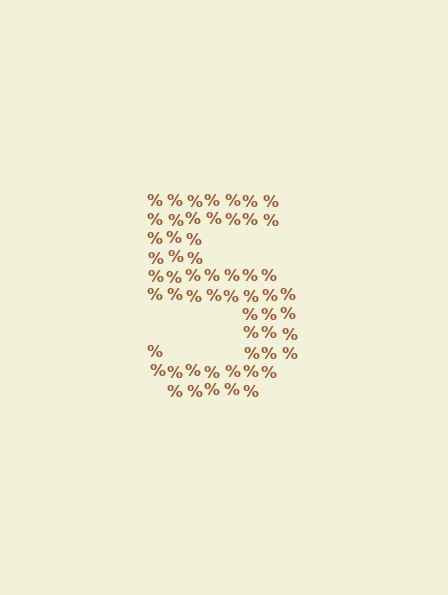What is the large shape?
The large shape is the digit 5.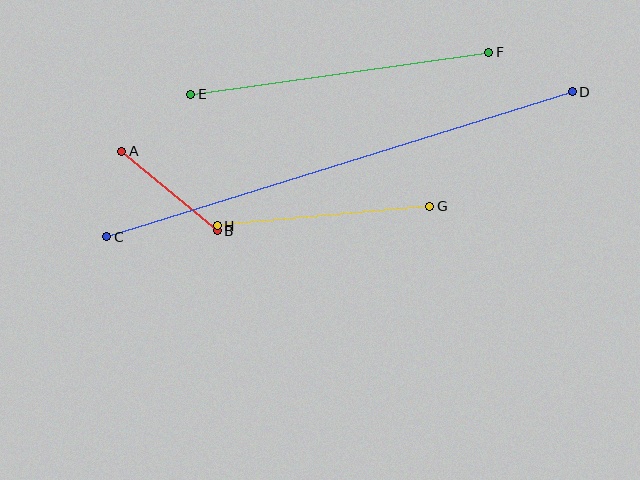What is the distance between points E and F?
The distance is approximately 301 pixels.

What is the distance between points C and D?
The distance is approximately 487 pixels.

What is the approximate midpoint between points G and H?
The midpoint is at approximately (323, 216) pixels.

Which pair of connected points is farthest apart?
Points C and D are farthest apart.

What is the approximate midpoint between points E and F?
The midpoint is at approximately (340, 73) pixels.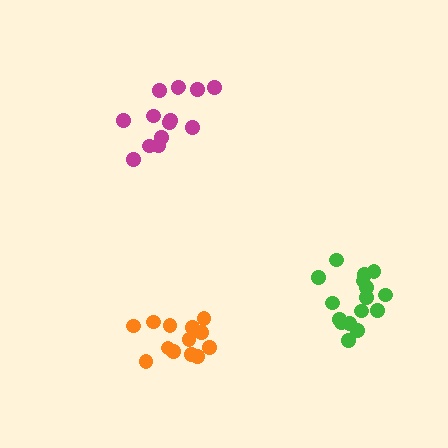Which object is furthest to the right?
The green cluster is rightmost.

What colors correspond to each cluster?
The clusters are colored: orange, magenta, green.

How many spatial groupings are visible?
There are 3 spatial groupings.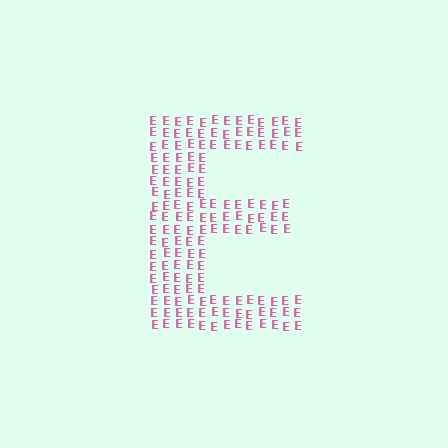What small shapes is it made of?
It is made of small letter E's.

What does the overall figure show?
The overall figure shows the letter E.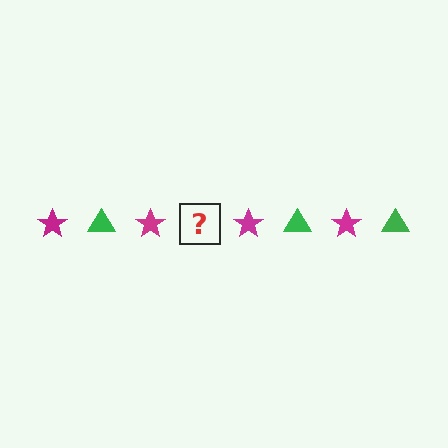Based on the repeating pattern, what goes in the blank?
The blank should be a green triangle.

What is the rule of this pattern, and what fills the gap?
The rule is that the pattern alternates between magenta star and green triangle. The gap should be filled with a green triangle.